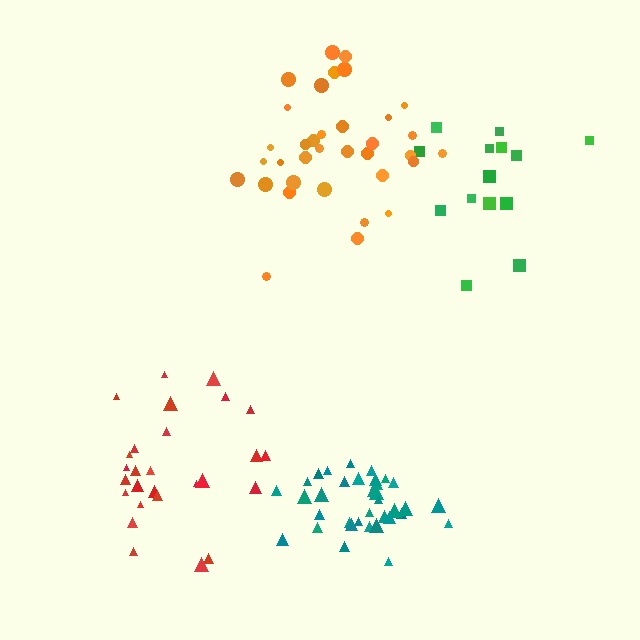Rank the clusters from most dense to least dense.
teal, red, orange, green.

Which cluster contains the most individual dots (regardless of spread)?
Teal (35).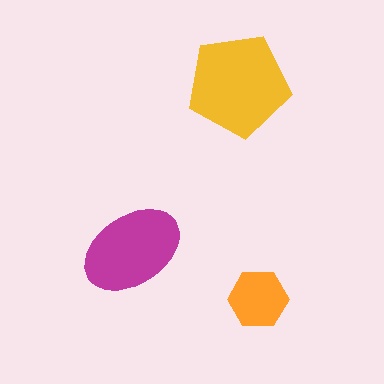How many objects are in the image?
There are 3 objects in the image.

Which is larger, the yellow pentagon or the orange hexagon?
The yellow pentagon.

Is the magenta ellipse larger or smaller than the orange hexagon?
Larger.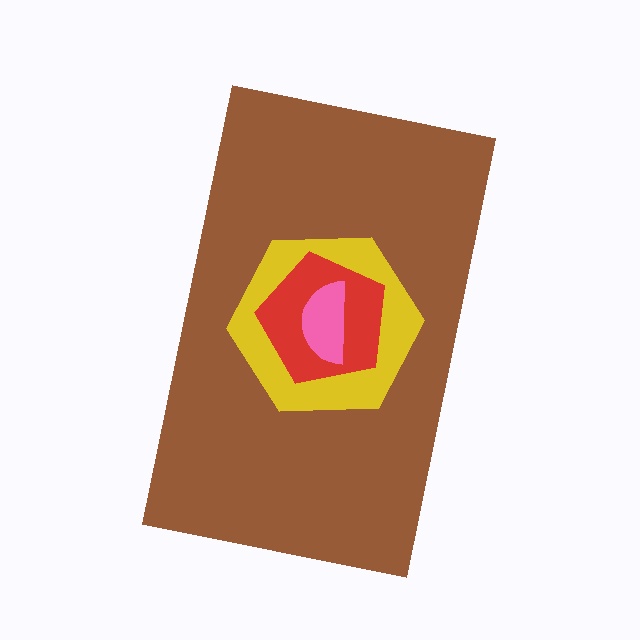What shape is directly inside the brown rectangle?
The yellow hexagon.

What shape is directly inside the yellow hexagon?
The red pentagon.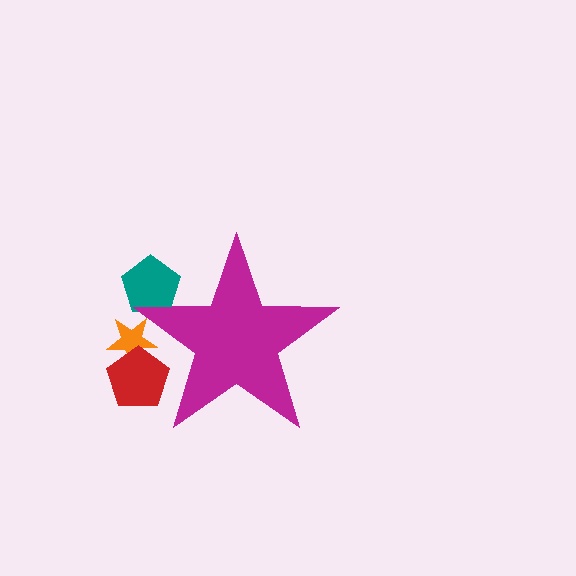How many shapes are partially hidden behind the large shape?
3 shapes are partially hidden.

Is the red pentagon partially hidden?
Yes, the red pentagon is partially hidden behind the magenta star.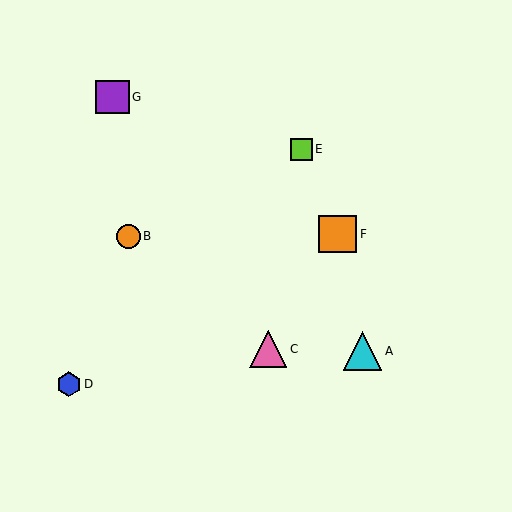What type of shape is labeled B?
Shape B is an orange circle.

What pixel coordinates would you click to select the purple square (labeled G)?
Click at (112, 97) to select the purple square G.